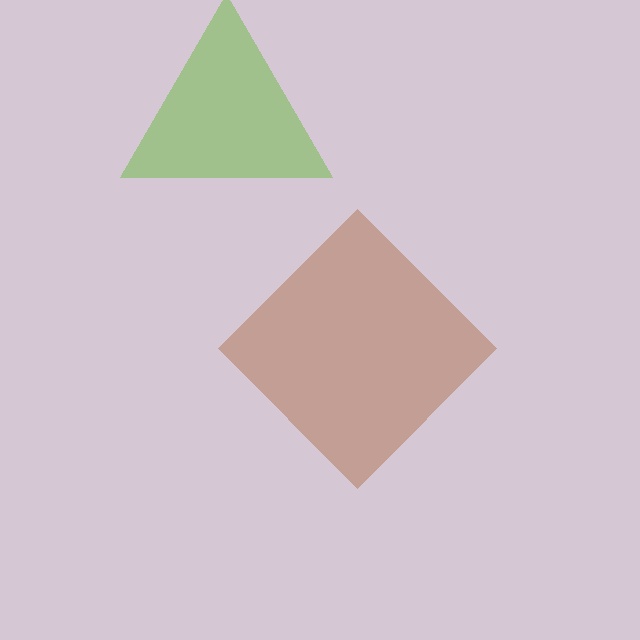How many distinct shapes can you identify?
There are 2 distinct shapes: a brown diamond, a lime triangle.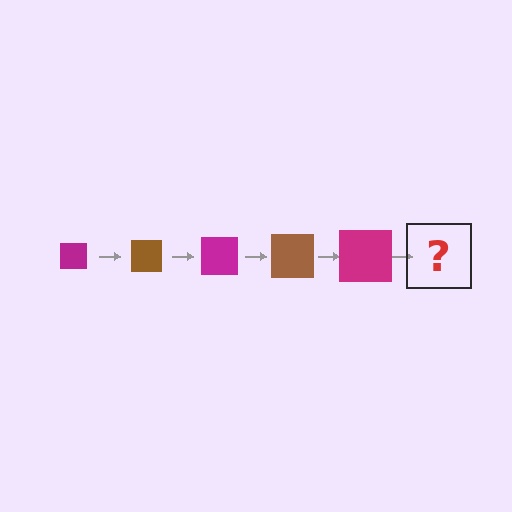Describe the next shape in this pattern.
It should be a brown square, larger than the previous one.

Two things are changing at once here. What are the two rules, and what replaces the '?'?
The two rules are that the square grows larger each step and the color cycles through magenta and brown. The '?' should be a brown square, larger than the previous one.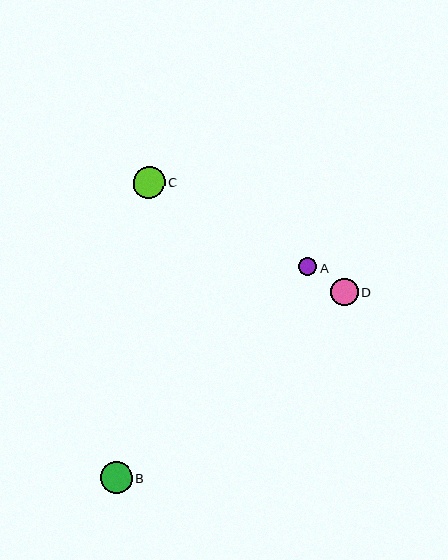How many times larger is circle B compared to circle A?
Circle B is approximately 1.8 times the size of circle A.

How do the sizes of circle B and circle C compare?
Circle B and circle C are approximately the same size.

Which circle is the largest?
Circle B is the largest with a size of approximately 31 pixels.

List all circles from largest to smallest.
From largest to smallest: B, C, D, A.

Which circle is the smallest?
Circle A is the smallest with a size of approximately 18 pixels.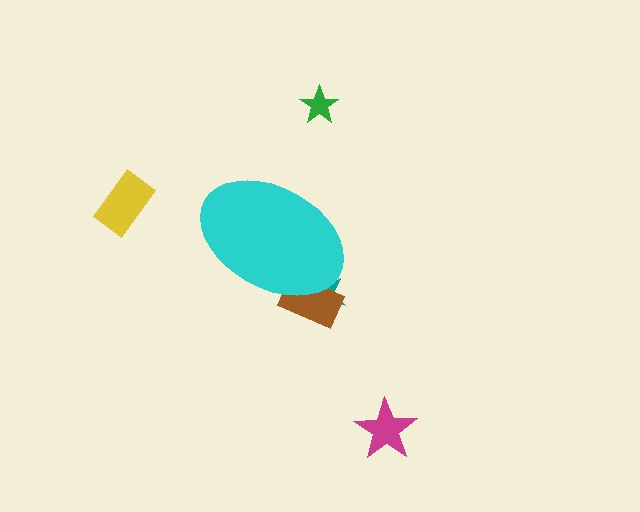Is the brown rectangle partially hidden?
Yes, the brown rectangle is partially hidden behind the cyan ellipse.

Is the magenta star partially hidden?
No, the magenta star is fully visible.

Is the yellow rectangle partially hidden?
No, the yellow rectangle is fully visible.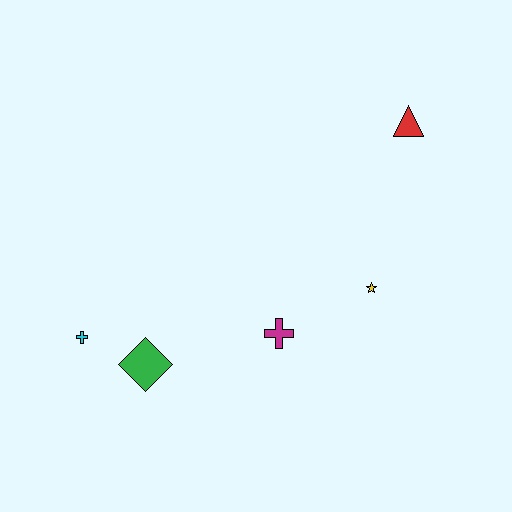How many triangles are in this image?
There is 1 triangle.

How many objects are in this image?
There are 5 objects.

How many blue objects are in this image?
There are no blue objects.